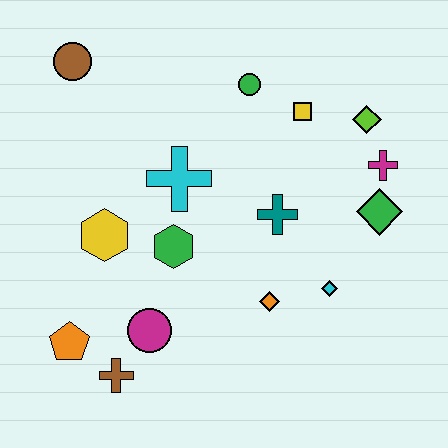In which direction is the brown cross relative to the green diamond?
The brown cross is to the left of the green diamond.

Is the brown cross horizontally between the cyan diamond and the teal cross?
No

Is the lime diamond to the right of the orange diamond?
Yes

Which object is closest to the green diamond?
The magenta cross is closest to the green diamond.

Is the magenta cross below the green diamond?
No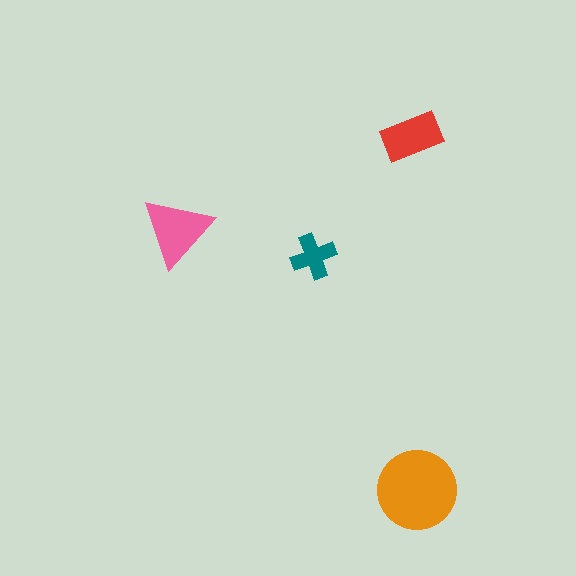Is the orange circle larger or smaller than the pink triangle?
Larger.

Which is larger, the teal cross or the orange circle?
The orange circle.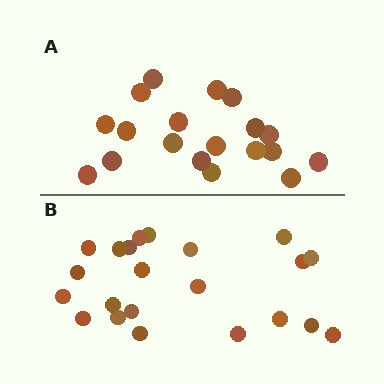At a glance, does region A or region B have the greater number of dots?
Region B (the bottom region) has more dots.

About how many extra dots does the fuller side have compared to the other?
Region B has just a few more — roughly 2 or 3 more dots than region A.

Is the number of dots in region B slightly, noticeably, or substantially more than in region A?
Region B has only slightly more — the two regions are fairly close. The ratio is roughly 1.2 to 1.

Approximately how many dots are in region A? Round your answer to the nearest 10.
About 20 dots. (The exact count is 19, which rounds to 20.)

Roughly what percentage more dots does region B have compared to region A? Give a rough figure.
About 15% more.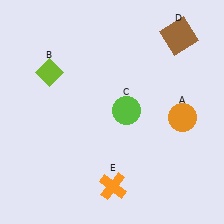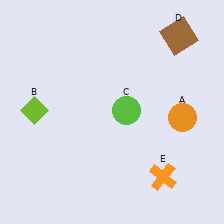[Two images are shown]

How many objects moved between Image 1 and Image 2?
2 objects moved between the two images.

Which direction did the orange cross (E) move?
The orange cross (E) moved right.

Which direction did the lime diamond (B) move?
The lime diamond (B) moved down.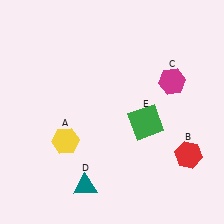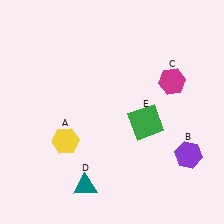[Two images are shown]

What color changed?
The hexagon (B) changed from red in Image 1 to purple in Image 2.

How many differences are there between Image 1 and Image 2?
There is 1 difference between the two images.